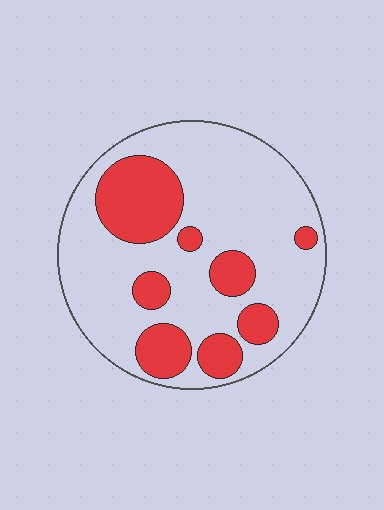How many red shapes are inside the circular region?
8.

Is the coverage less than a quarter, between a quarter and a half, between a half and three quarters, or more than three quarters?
Between a quarter and a half.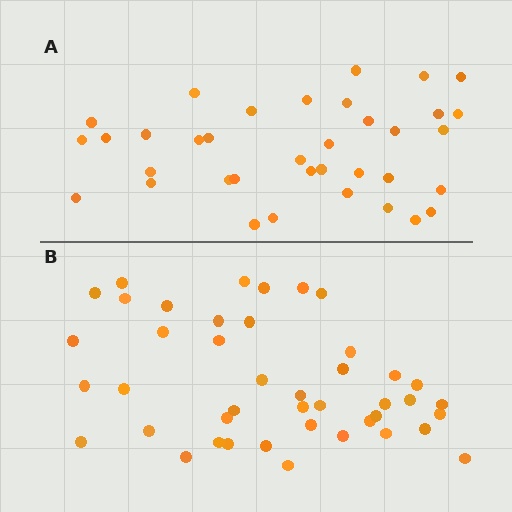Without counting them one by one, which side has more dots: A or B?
Region B (the bottom region) has more dots.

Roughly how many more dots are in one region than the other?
Region B has roughly 8 or so more dots than region A.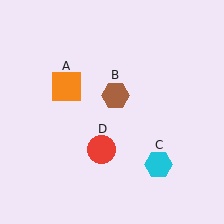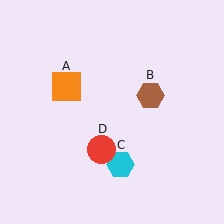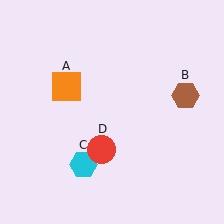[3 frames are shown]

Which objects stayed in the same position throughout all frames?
Orange square (object A) and red circle (object D) remained stationary.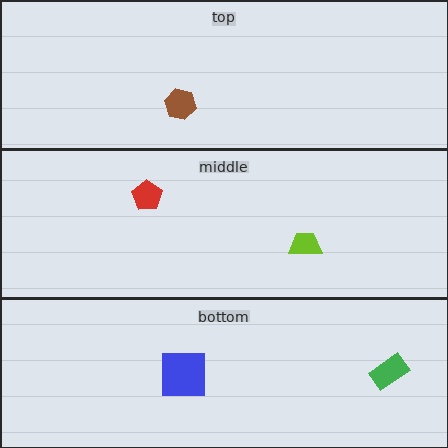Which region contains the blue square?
The bottom region.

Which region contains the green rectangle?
The bottom region.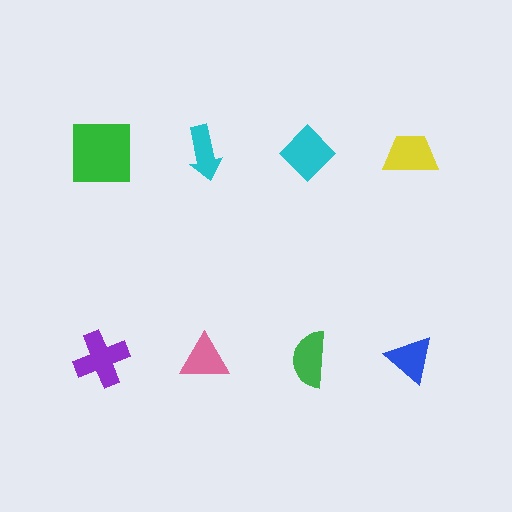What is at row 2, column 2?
A pink triangle.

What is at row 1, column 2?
A cyan arrow.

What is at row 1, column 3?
A cyan diamond.